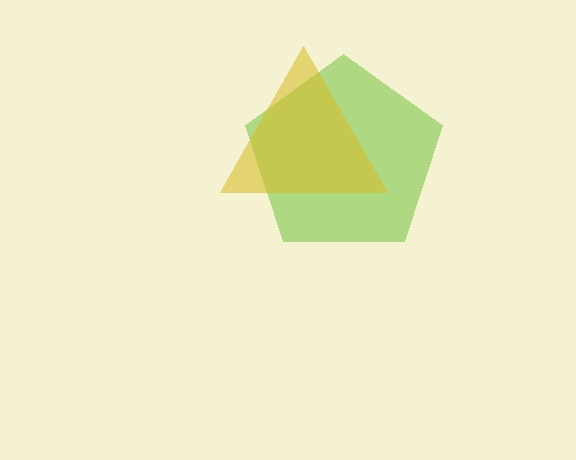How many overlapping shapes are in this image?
There are 2 overlapping shapes in the image.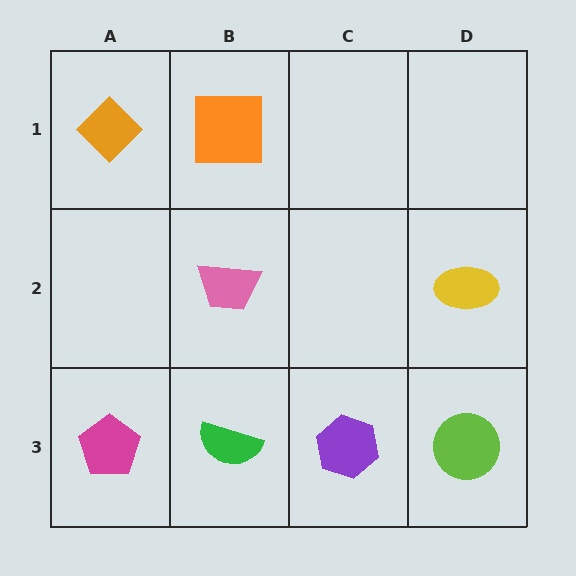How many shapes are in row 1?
2 shapes.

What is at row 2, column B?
A pink trapezoid.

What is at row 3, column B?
A green semicircle.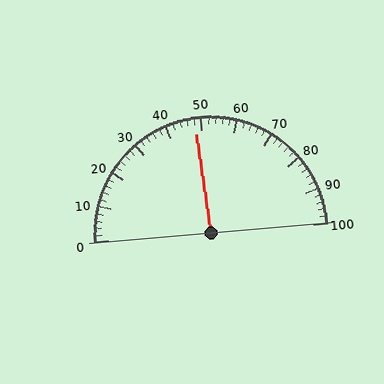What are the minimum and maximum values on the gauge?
The gauge ranges from 0 to 100.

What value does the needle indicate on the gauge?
The needle indicates approximately 48.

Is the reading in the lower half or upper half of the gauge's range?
The reading is in the lower half of the range (0 to 100).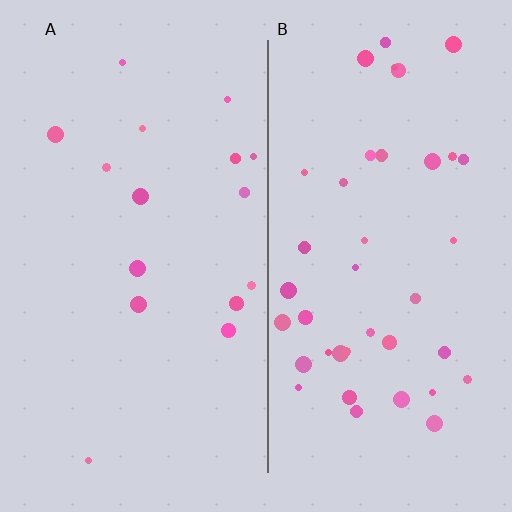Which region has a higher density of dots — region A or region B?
B (the right).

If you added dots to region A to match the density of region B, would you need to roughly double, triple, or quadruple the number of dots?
Approximately triple.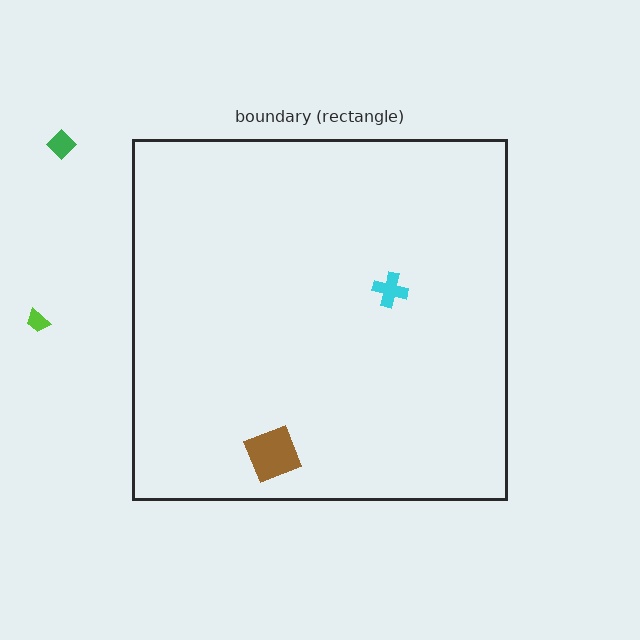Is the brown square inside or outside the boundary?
Inside.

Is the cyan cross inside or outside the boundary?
Inside.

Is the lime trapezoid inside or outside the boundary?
Outside.